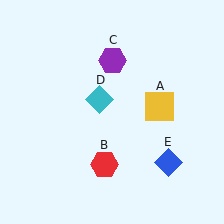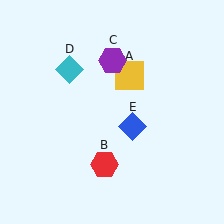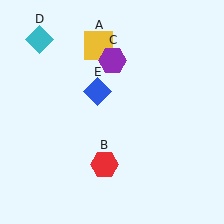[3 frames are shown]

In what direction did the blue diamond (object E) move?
The blue diamond (object E) moved up and to the left.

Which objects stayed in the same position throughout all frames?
Red hexagon (object B) and purple hexagon (object C) remained stationary.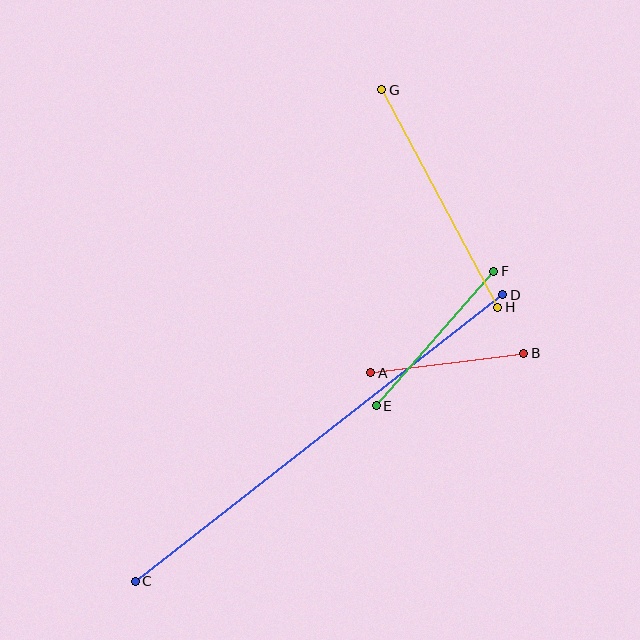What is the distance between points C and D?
The distance is approximately 466 pixels.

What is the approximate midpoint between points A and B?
The midpoint is at approximately (447, 363) pixels.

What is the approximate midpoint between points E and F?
The midpoint is at approximately (435, 339) pixels.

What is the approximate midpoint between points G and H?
The midpoint is at approximately (440, 198) pixels.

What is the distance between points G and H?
The distance is approximately 247 pixels.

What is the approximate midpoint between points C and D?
The midpoint is at approximately (319, 438) pixels.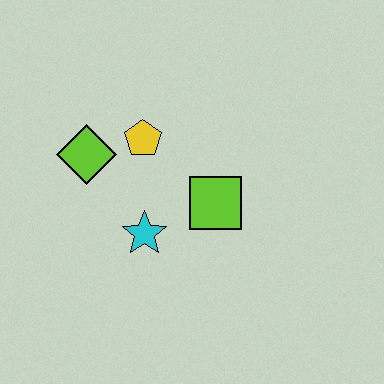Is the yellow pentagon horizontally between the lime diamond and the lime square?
Yes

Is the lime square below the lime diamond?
Yes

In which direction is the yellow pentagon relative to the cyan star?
The yellow pentagon is above the cyan star.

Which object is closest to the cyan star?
The lime square is closest to the cyan star.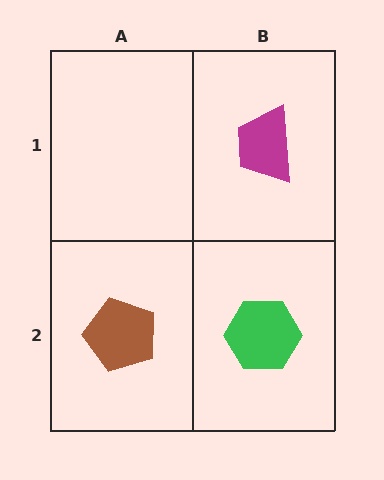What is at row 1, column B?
A magenta trapezoid.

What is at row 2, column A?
A brown pentagon.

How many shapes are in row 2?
2 shapes.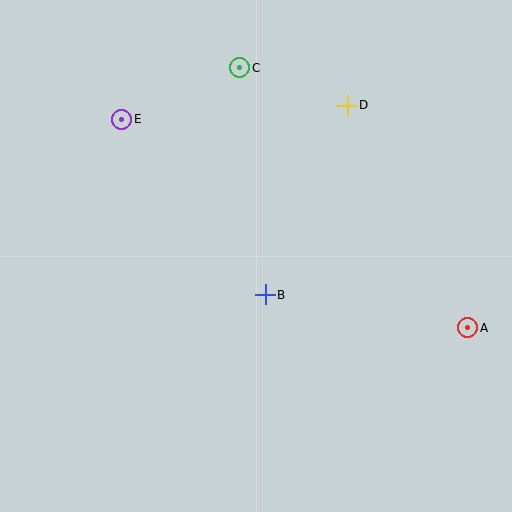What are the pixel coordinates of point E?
Point E is at (122, 119).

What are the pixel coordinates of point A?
Point A is at (468, 328).